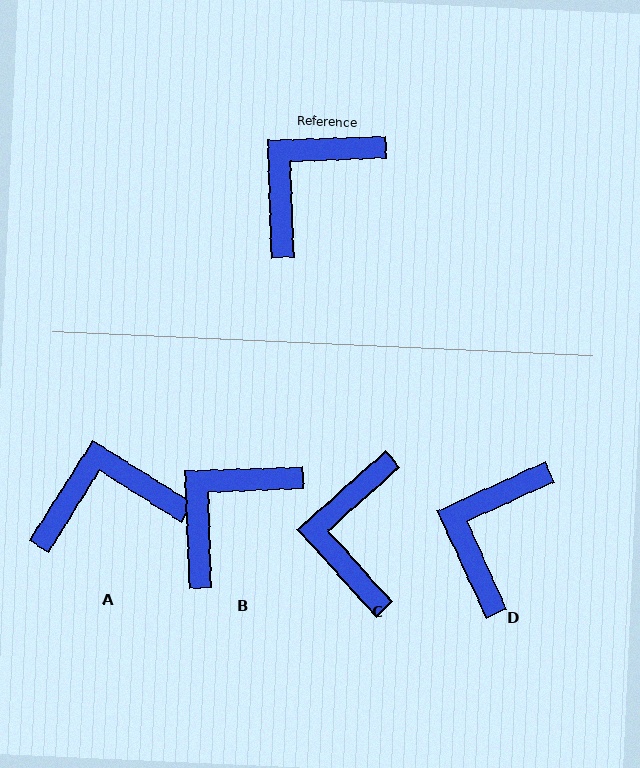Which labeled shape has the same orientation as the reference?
B.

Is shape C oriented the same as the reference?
No, it is off by about 40 degrees.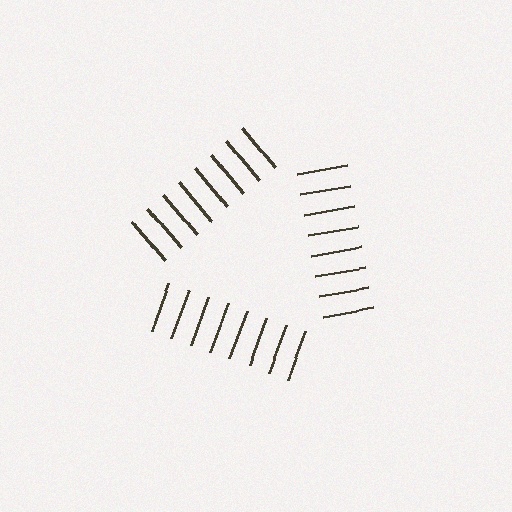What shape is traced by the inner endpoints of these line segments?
An illusory triangle — the line segments terminate on its edges but no continuous stroke is drawn.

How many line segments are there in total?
24 — 8 along each of the 3 edges.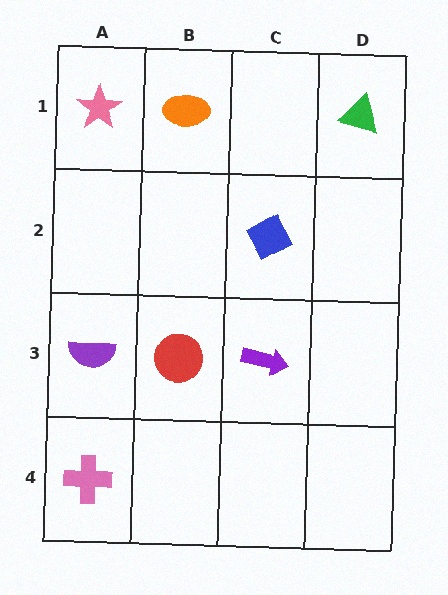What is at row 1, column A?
A pink star.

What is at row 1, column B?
An orange ellipse.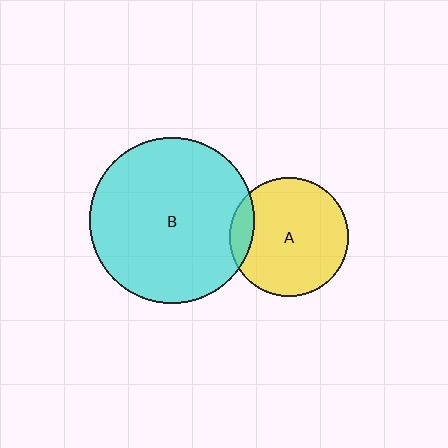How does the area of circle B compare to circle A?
Approximately 1.9 times.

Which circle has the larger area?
Circle B (cyan).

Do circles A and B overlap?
Yes.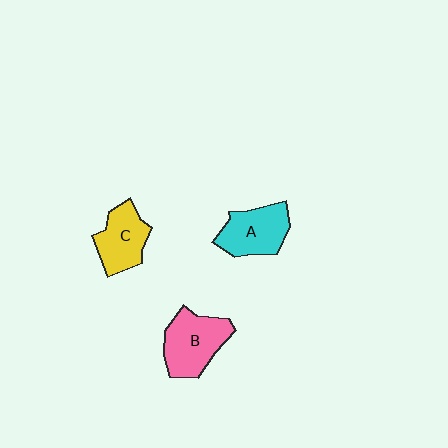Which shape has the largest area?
Shape B (pink).